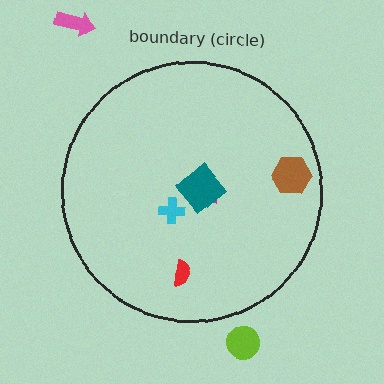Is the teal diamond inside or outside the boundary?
Inside.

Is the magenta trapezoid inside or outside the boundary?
Inside.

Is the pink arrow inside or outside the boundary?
Outside.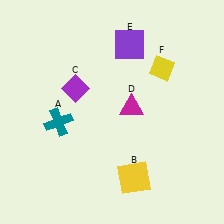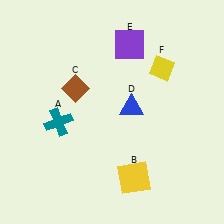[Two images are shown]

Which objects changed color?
C changed from purple to brown. D changed from magenta to blue.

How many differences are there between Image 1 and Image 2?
There are 2 differences between the two images.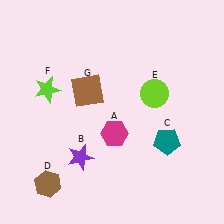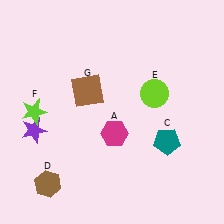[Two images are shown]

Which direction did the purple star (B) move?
The purple star (B) moved left.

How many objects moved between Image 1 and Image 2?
2 objects moved between the two images.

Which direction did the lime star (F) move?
The lime star (F) moved down.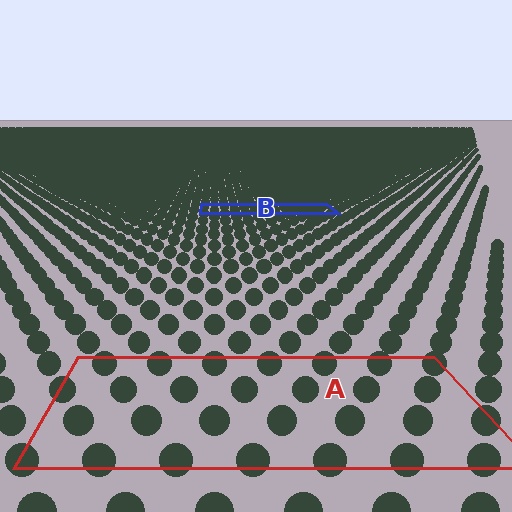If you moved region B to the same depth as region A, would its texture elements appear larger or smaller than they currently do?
They would appear larger. At a closer depth, the same texture elements are projected at a bigger on-screen size.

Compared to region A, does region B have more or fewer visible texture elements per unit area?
Region B has more texture elements per unit area — they are packed more densely because it is farther away.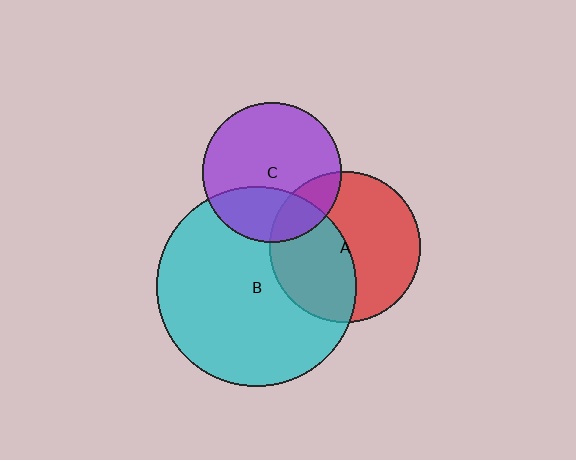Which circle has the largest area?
Circle B (cyan).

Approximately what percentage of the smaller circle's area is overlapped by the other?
Approximately 20%.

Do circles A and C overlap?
Yes.